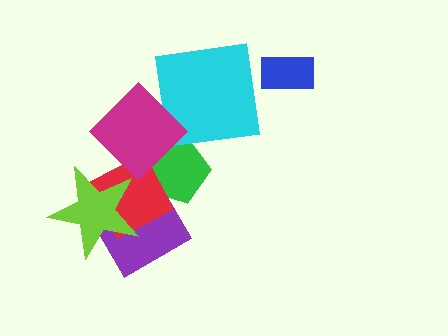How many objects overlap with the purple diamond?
3 objects overlap with the purple diamond.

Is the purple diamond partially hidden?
Yes, it is partially covered by another shape.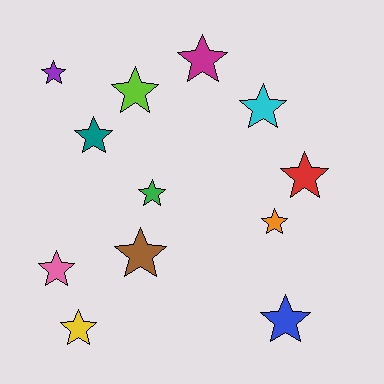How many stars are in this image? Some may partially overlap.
There are 12 stars.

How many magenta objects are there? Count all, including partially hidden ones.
There is 1 magenta object.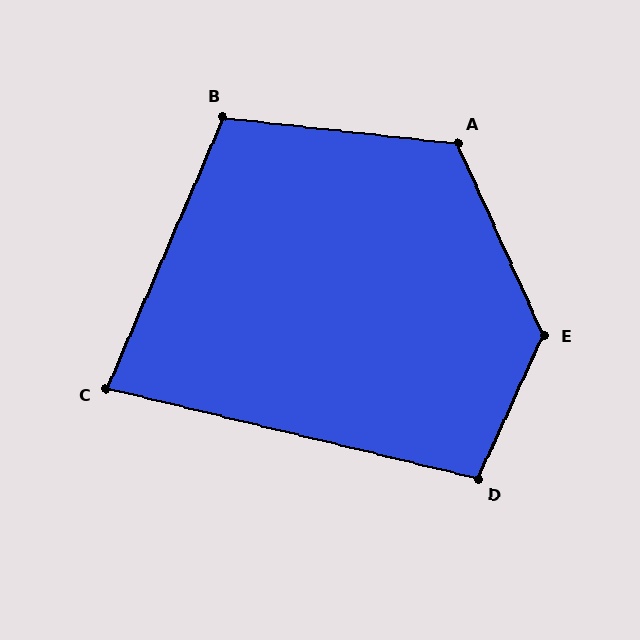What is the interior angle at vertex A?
Approximately 120 degrees (obtuse).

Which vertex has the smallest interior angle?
C, at approximately 80 degrees.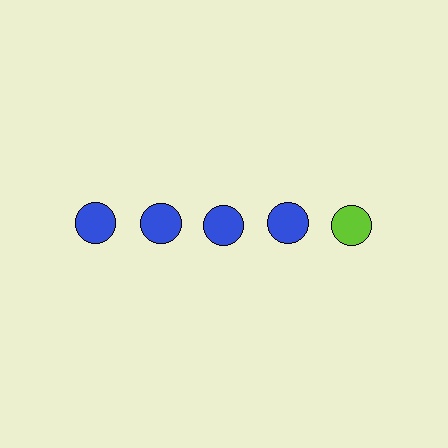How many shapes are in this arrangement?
There are 5 shapes arranged in a grid pattern.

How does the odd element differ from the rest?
It has a different color: lime instead of blue.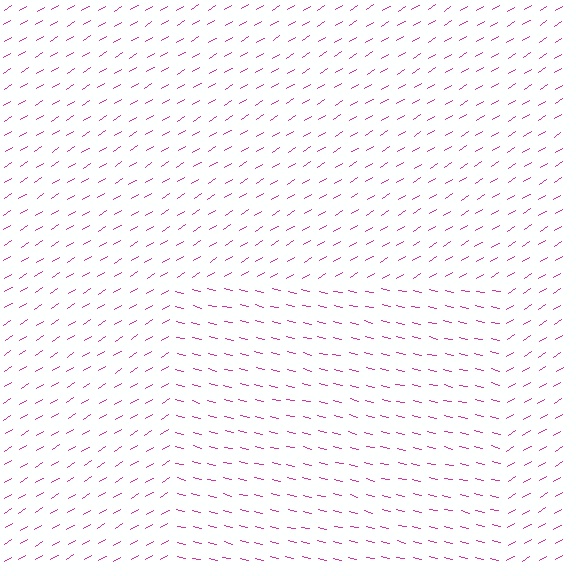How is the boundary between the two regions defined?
The boundary is defined purely by a change in line orientation (approximately 45 degrees difference). All lines are the same color and thickness.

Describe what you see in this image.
The image is filled with small magenta line segments. A rectangle region in the image has lines oriented differently from the surrounding lines, creating a visible texture boundary.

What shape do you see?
I see a rectangle.